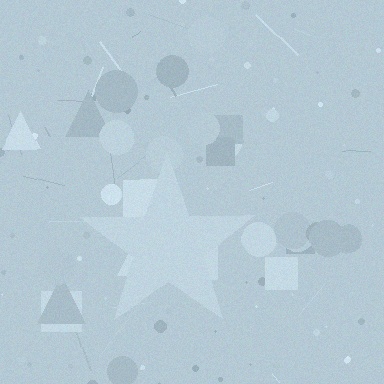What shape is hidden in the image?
A star is hidden in the image.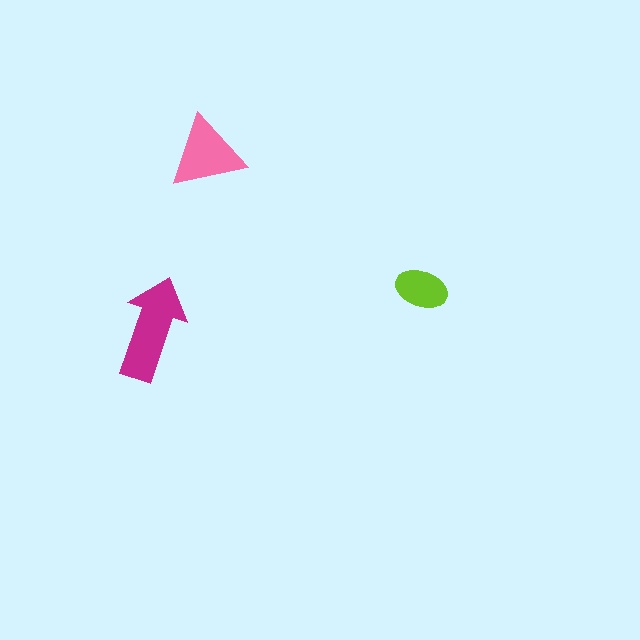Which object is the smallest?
The lime ellipse.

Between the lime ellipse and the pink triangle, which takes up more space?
The pink triangle.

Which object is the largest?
The magenta arrow.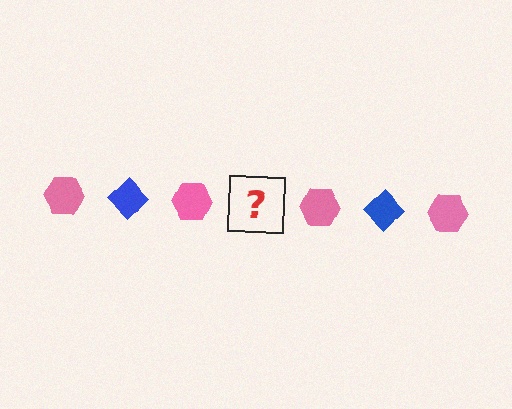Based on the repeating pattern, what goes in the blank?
The blank should be a blue diamond.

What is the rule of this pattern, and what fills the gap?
The rule is that the pattern alternates between pink hexagon and blue diamond. The gap should be filled with a blue diamond.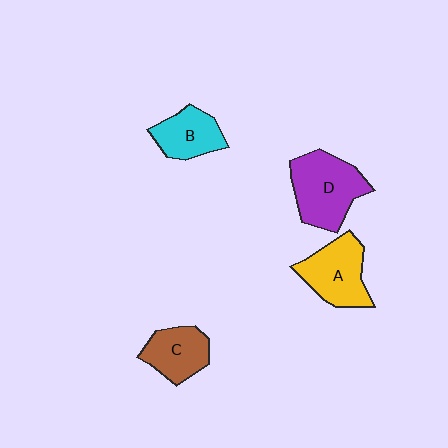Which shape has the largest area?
Shape D (purple).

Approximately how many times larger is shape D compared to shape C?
Approximately 1.5 times.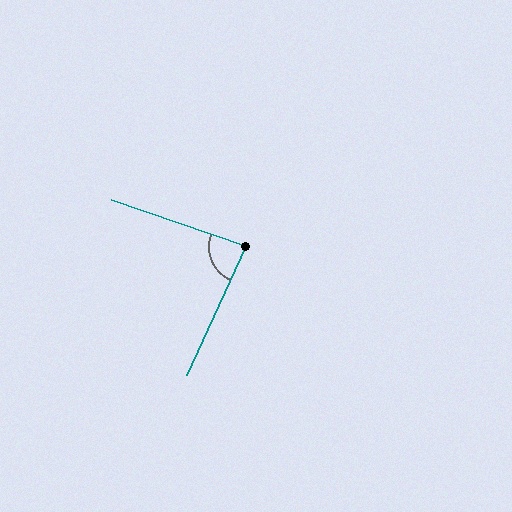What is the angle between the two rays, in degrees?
Approximately 85 degrees.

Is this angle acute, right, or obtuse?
It is acute.